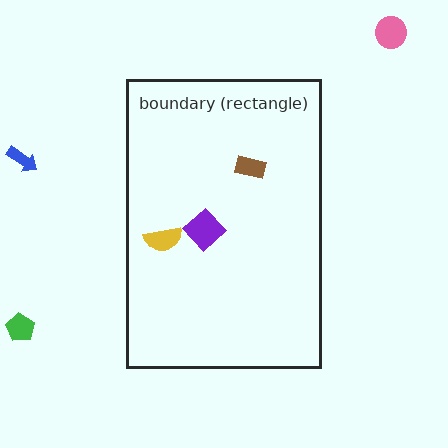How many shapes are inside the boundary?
3 inside, 3 outside.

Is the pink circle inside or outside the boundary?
Outside.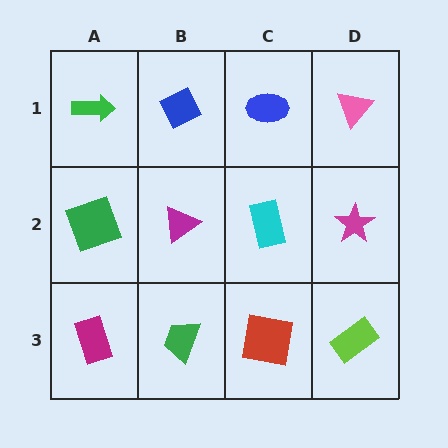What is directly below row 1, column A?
A green square.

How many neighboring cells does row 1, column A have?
2.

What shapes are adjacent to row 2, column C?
A blue ellipse (row 1, column C), a red square (row 3, column C), a magenta triangle (row 2, column B), a magenta star (row 2, column D).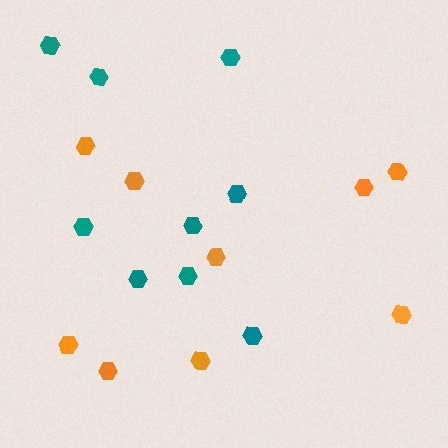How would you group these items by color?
There are 2 groups: one group of teal hexagons (9) and one group of orange hexagons (9).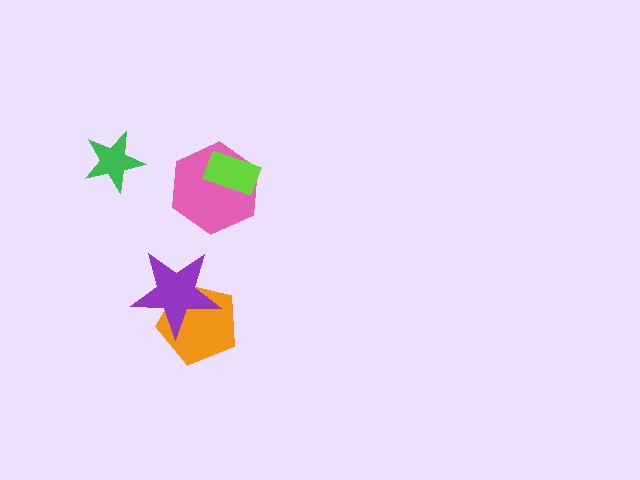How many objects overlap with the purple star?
1 object overlaps with the purple star.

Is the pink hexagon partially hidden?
Yes, it is partially covered by another shape.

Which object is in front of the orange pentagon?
The purple star is in front of the orange pentagon.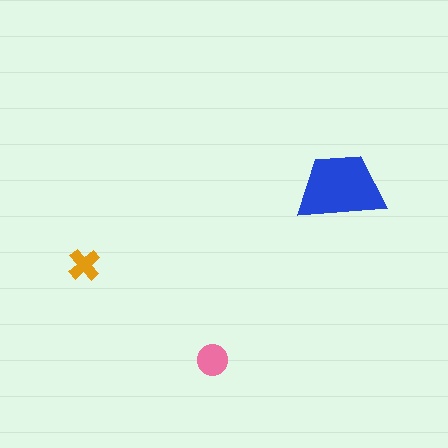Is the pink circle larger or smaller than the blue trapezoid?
Smaller.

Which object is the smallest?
The orange cross.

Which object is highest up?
The blue trapezoid is topmost.